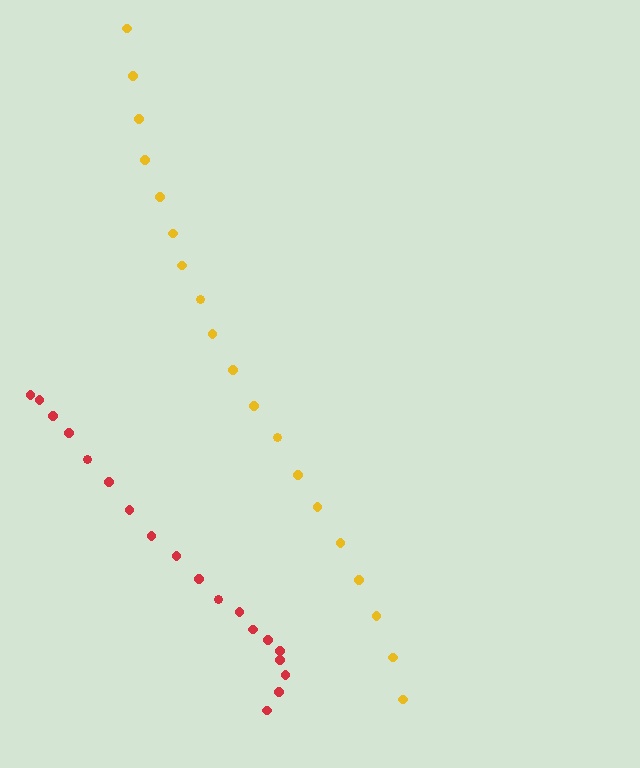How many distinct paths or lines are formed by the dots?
There are 2 distinct paths.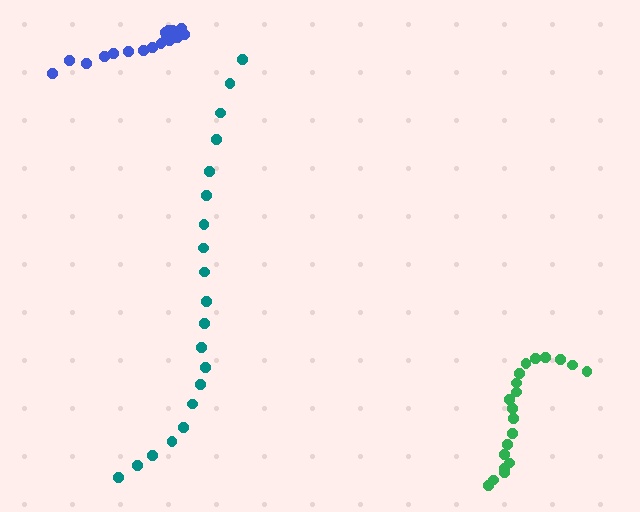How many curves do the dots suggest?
There are 3 distinct paths.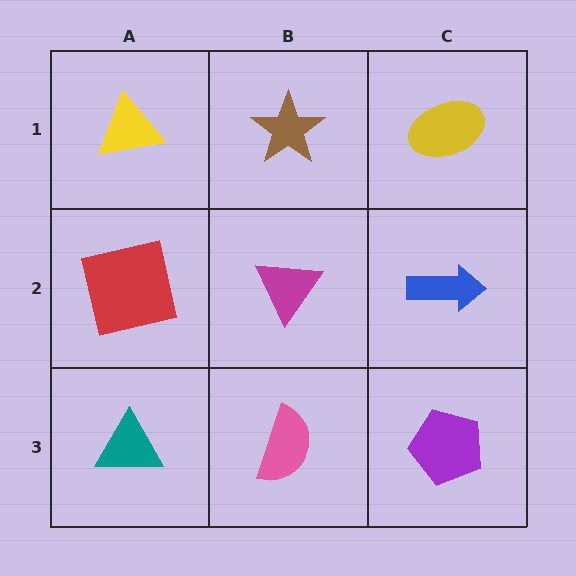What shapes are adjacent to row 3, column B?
A magenta triangle (row 2, column B), a teal triangle (row 3, column A), a purple pentagon (row 3, column C).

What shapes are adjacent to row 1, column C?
A blue arrow (row 2, column C), a brown star (row 1, column B).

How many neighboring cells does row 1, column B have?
3.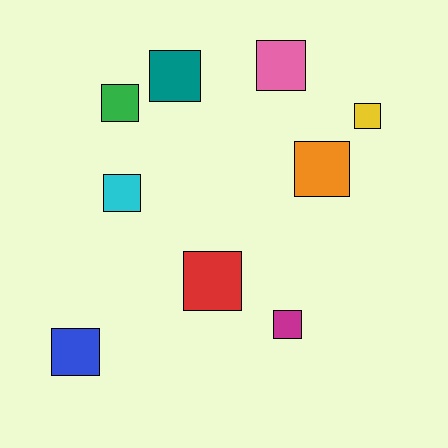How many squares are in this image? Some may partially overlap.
There are 9 squares.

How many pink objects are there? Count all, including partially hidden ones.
There is 1 pink object.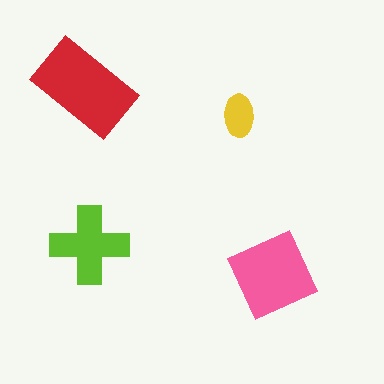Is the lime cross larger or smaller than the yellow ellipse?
Larger.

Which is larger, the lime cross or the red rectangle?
The red rectangle.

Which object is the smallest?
The yellow ellipse.